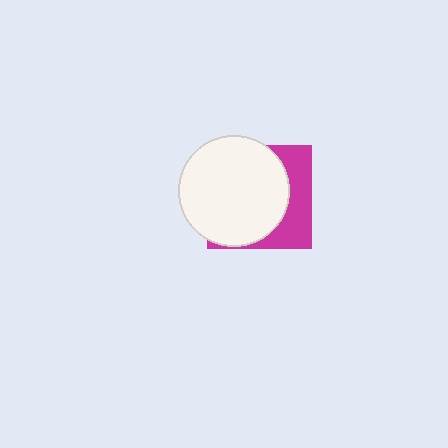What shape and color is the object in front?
The object in front is a white circle.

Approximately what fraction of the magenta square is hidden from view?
Roughly 68% of the magenta square is hidden behind the white circle.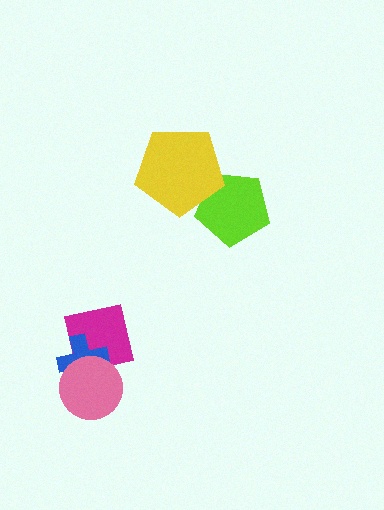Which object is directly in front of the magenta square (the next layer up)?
The blue cross is directly in front of the magenta square.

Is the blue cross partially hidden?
Yes, it is partially covered by another shape.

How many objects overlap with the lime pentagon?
1 object overlaps with the lime pentagon.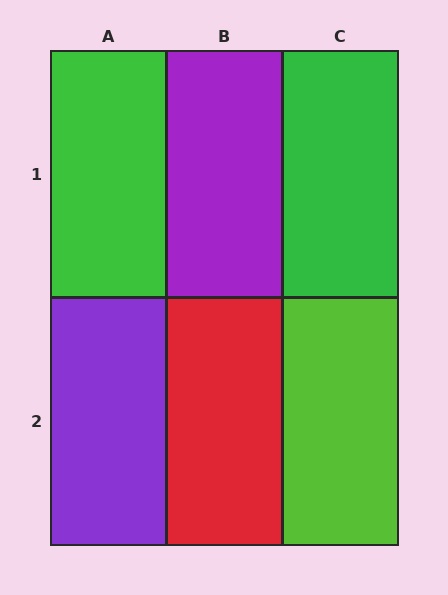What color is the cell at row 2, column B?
Red.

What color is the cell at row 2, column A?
Purple.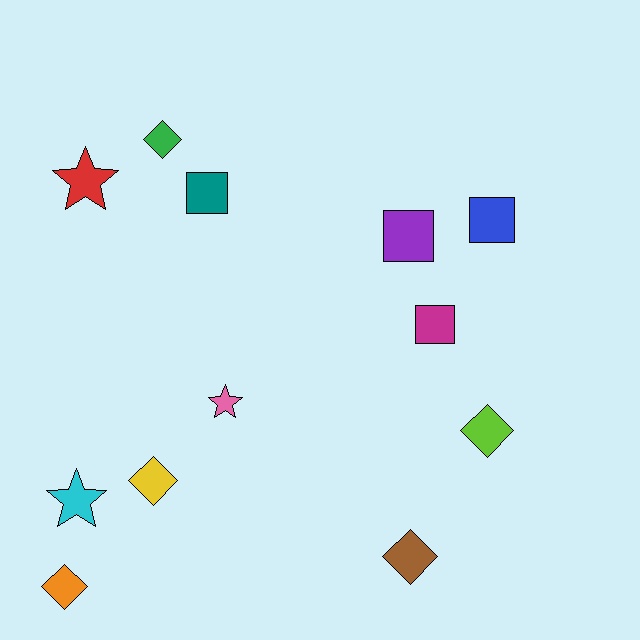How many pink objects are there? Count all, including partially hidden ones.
There is 1 pink object.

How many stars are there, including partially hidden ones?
There are 3 stars.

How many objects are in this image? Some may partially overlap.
There are 12 objects.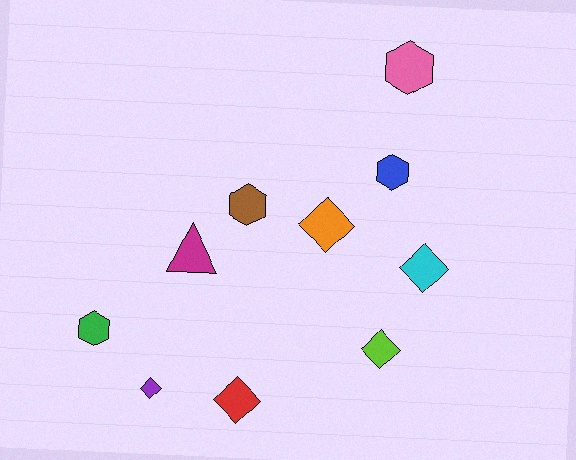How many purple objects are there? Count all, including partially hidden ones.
There is 1 purple object.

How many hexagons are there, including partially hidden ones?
There are 4 hexagons.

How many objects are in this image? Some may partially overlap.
There are 10 objects.